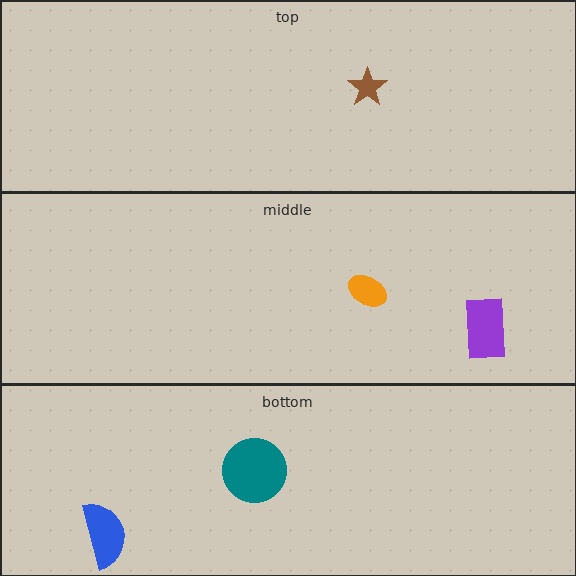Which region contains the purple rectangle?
The middle region.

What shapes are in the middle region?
The purple rectangle, the orange ellipse.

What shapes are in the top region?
The brown star.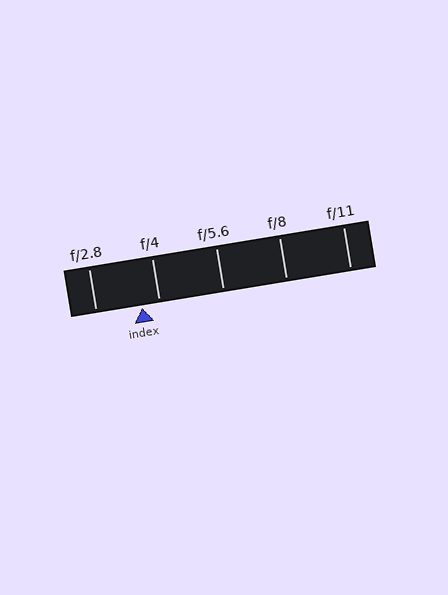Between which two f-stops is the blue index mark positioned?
The index mark is between f/2.8 and f/4.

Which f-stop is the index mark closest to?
The index mark is closest to f/4.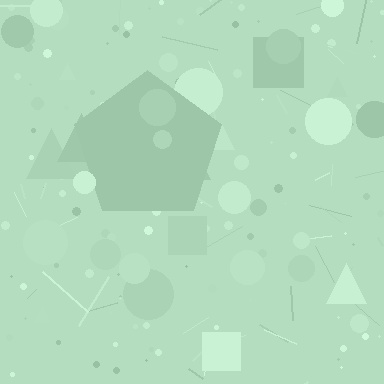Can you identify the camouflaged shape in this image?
The camouflaged shape is a pentagon.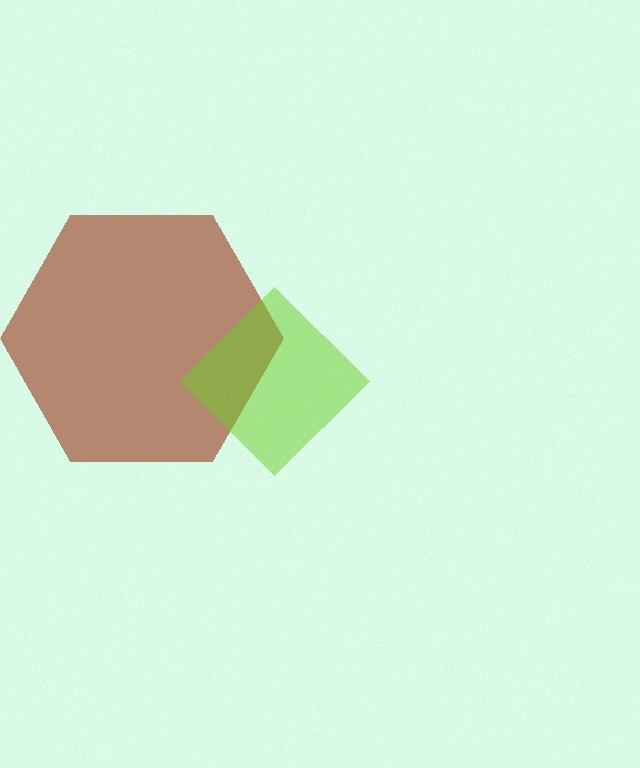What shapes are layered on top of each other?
The layered shapes are: a brown hexagon, a lime diamond.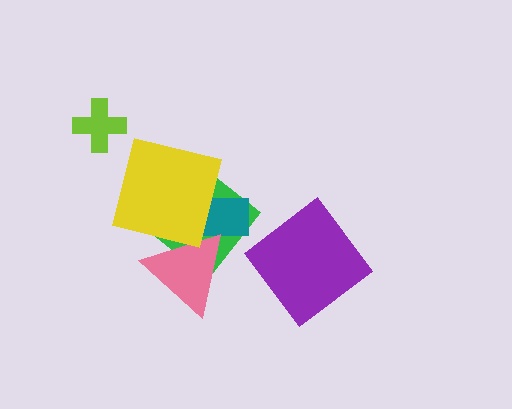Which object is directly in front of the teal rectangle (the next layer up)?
The pink triangle is directly in front of the teal rectangle.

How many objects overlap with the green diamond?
3 objects overlap with the green diamond.